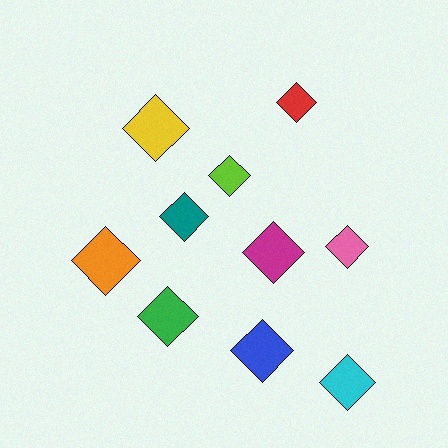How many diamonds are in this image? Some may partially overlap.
There are 10 diamonds.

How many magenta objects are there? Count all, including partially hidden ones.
There is 1 magenta object.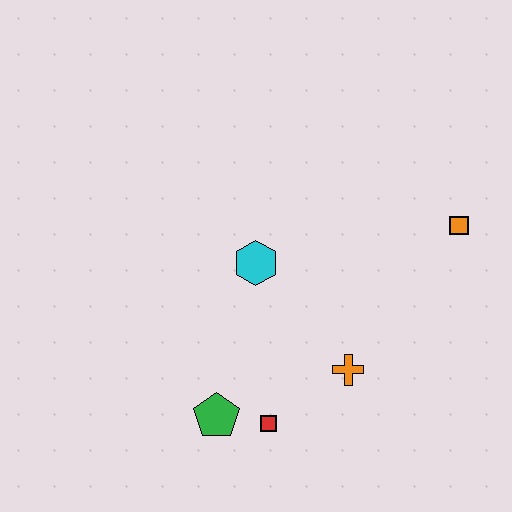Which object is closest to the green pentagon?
The red square is closest to the green pentagon.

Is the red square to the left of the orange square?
Yes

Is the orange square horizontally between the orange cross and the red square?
No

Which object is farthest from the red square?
The orange square is farthest from the red square.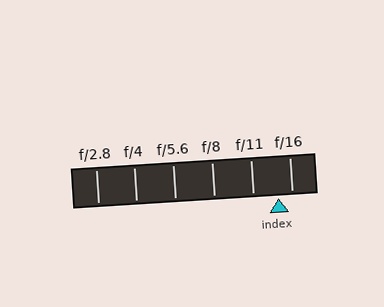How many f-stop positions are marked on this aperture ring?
There are 6 f-stop positions marked.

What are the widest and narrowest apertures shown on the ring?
The widest aperture shown is f/2.8 and the narrowest is f/16.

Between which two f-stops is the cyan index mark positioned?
The index mark is between f/11 and f/16.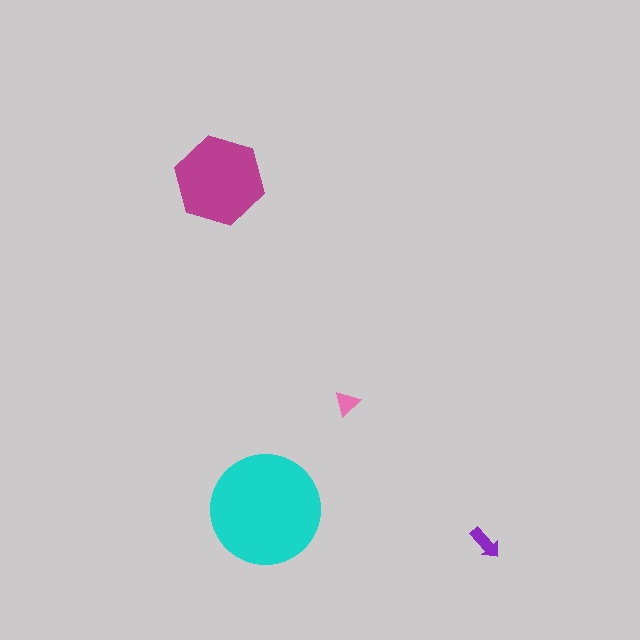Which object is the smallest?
The pink triangle.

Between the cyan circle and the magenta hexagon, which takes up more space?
The cyan circle.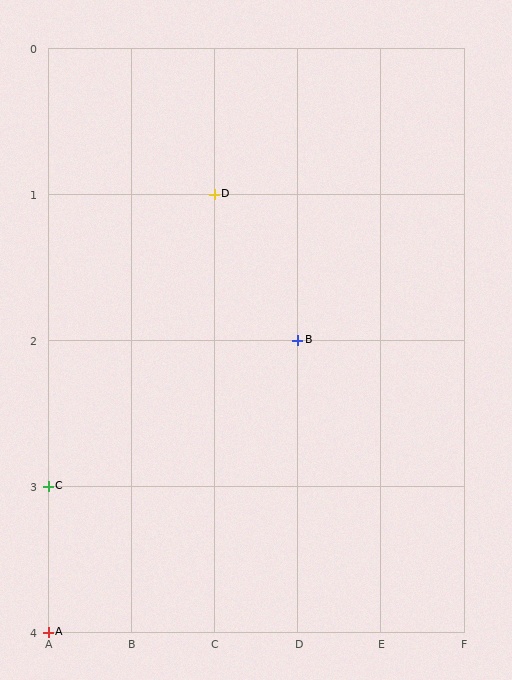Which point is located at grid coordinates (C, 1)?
Point D is at (C, 1).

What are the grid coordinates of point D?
Point D is at grid coordinates (C, 1).